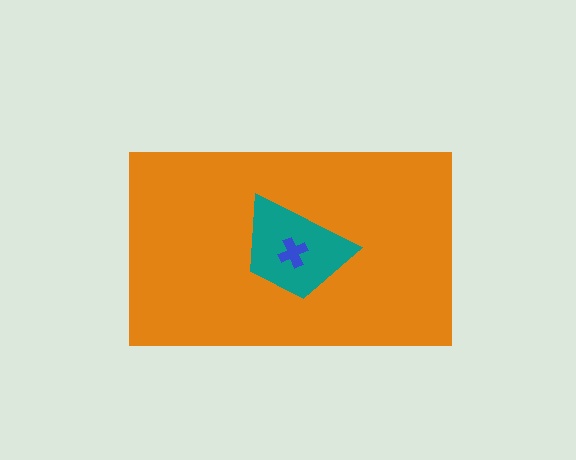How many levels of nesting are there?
3.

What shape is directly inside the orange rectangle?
The teal trapezoid.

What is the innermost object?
The blue cross.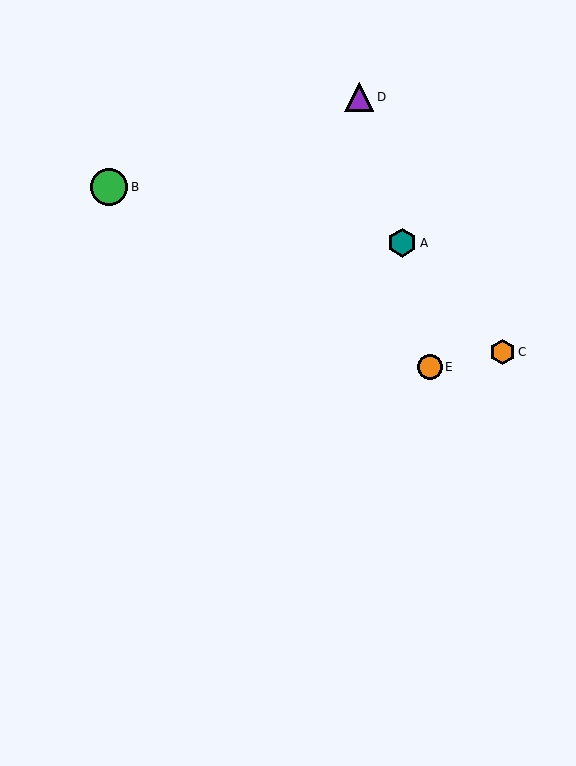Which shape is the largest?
The green circle (labeled B) is the largest.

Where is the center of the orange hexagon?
The center of the orange hexagon is at (502, 352).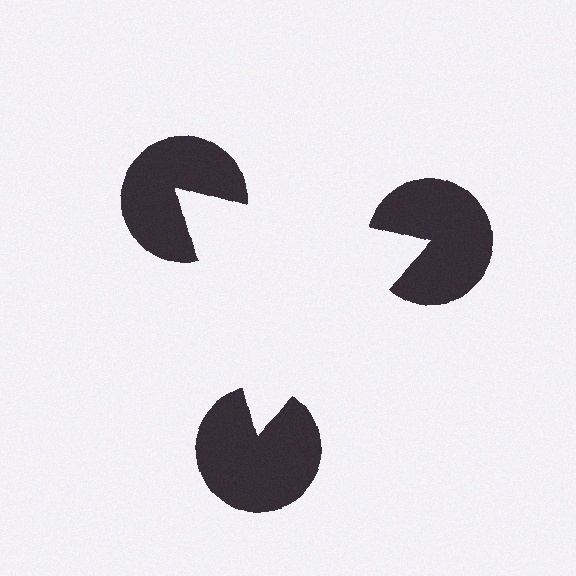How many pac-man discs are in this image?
There are 3 — one at each vertex of the illusory triangle.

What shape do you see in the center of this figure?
An illusory triangle — its edges are inferred from the aligned wedge cuts in the pac-man discs, not physically drawn.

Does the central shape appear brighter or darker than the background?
It typically appears slightly brighter than the background, even though no actual brightness change is drawn.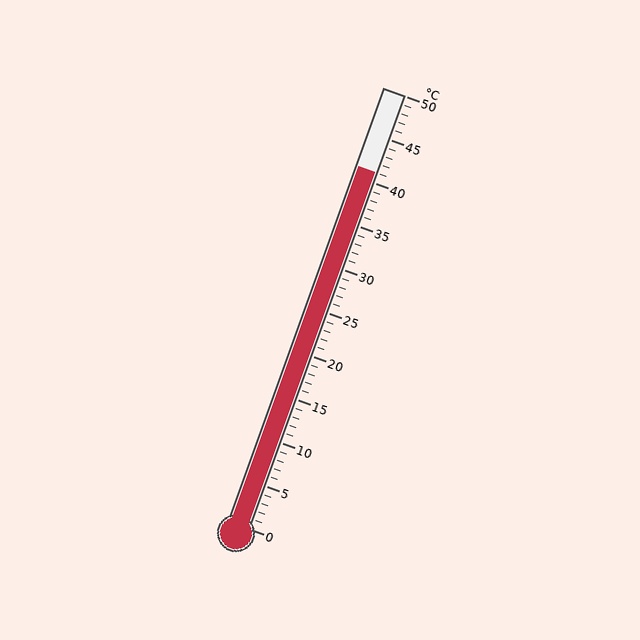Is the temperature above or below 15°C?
The temperature is above 15°C.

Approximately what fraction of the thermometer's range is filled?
The thermometer is filled to approximately 80% of its range.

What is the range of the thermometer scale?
The thermometer scale ranges from 0°C to 50°C.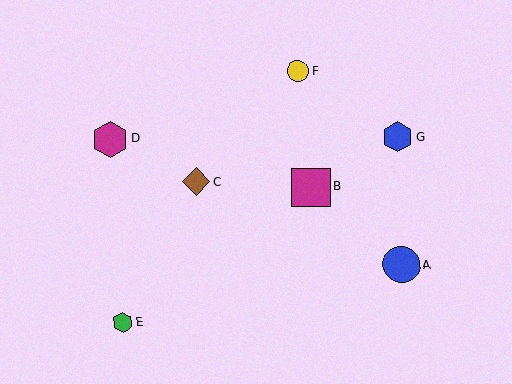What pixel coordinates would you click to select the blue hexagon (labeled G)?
Click at (397, 137) to select the blue hexagon G.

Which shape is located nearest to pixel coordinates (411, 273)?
The blue circle (labeled A) at (401, 265) is nearest to that location.